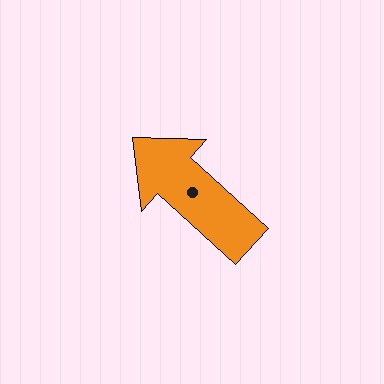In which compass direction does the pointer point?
Northwest.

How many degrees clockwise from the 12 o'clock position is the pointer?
Approximately 312 degrees.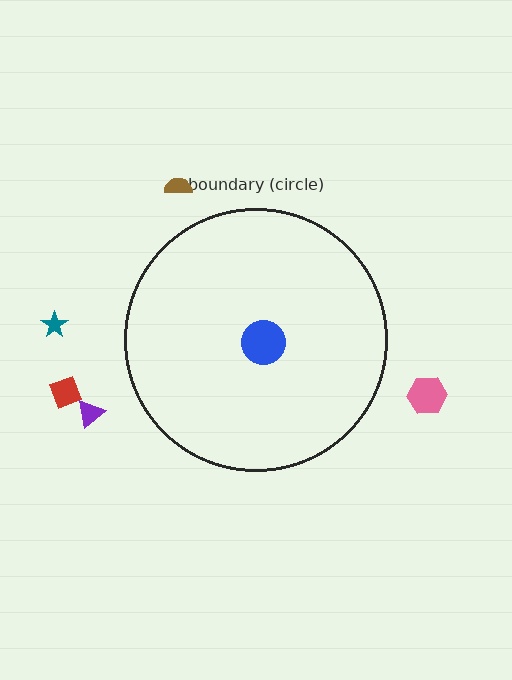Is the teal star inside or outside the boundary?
Outside.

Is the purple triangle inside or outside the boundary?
Outside.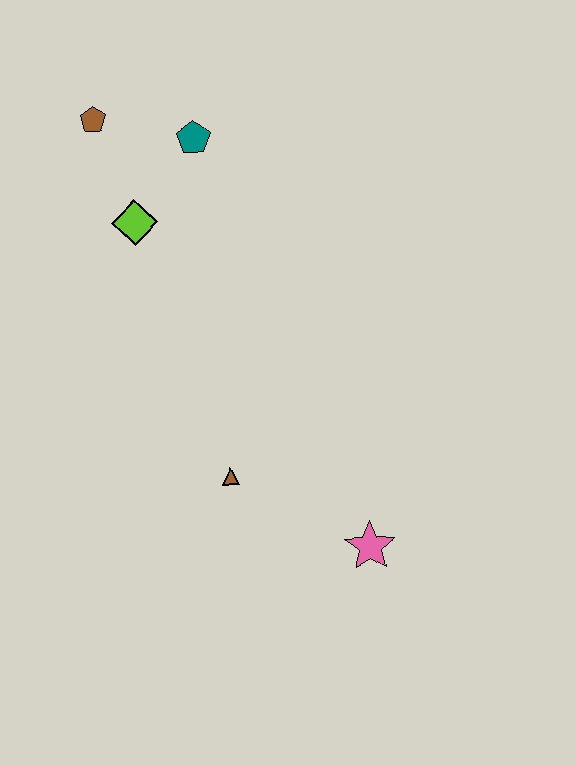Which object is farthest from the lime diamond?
The pink star is farthest from the lime diamond.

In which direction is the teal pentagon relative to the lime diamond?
The teal pentagon is above the lime diamond.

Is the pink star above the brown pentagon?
No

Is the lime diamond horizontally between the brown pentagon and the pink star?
Yes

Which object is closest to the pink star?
The brown triangle is closest to the pink star.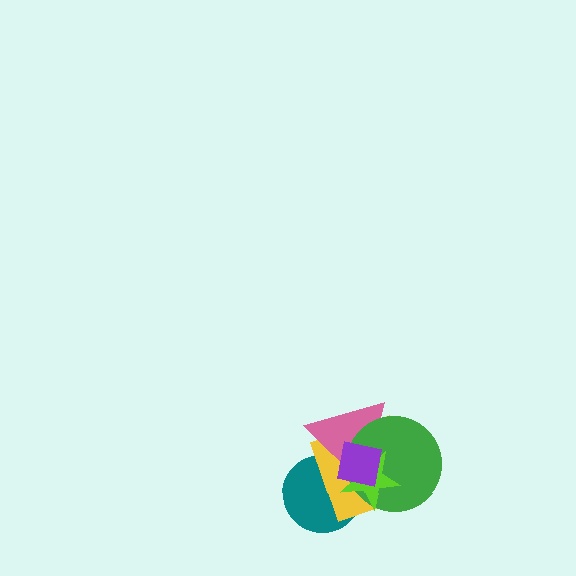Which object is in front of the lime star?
The purple square is in front of the lime star.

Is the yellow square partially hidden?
Yes, it is partially covered by another shape.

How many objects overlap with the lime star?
5 objects overlap with the lime star.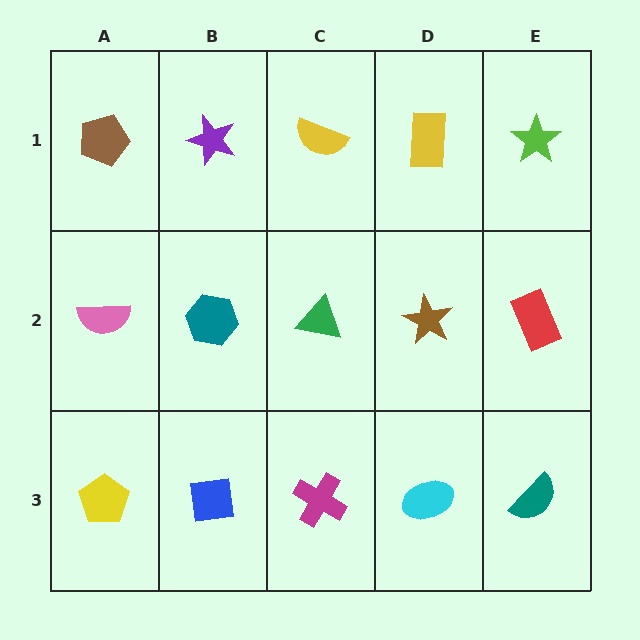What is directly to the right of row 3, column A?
A blue square.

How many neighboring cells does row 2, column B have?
4.